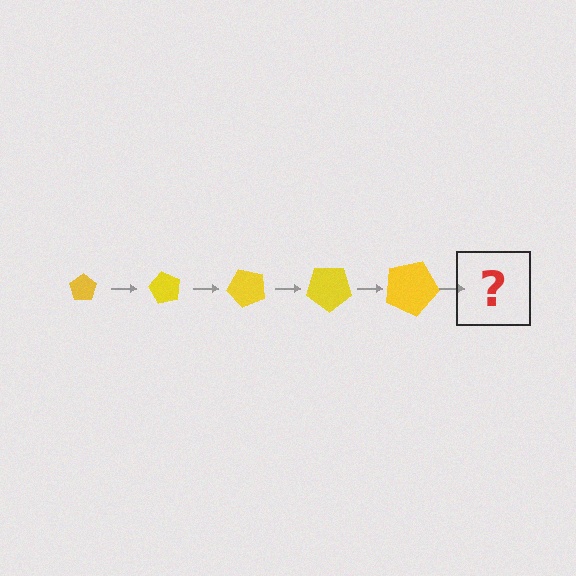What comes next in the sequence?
The next element should be a pentagon, larger than the previous one and rotated 300 degrees from the start.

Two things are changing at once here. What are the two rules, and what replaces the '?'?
The two rules are that the pentagon grows larger each step and it rotates 60 degrees each step. The '?' should be a pentagon, larger than the previous one and rotated 300 degrees from the start.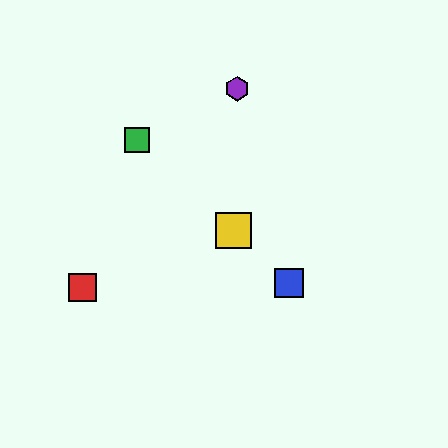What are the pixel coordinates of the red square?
The red square is at (82, 287).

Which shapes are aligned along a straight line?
The blue square, the green square, the yellow square are aligned along a straight line.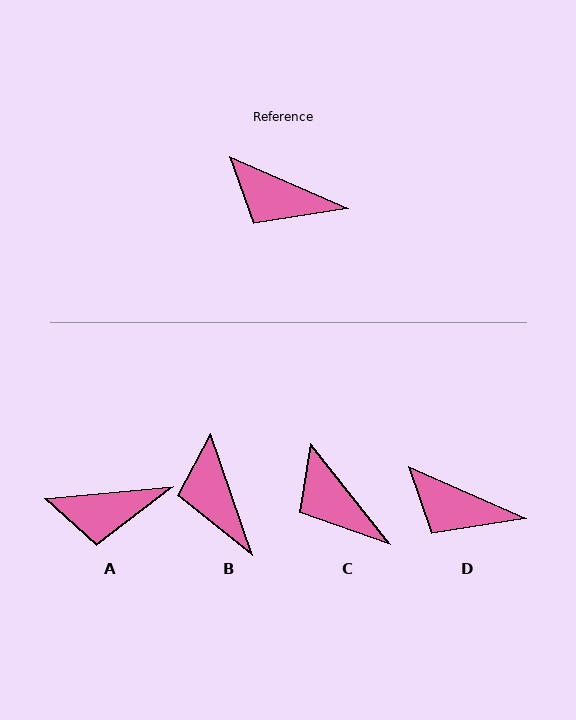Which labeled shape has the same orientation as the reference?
D.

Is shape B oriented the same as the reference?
No, it is off by about 48 degrees.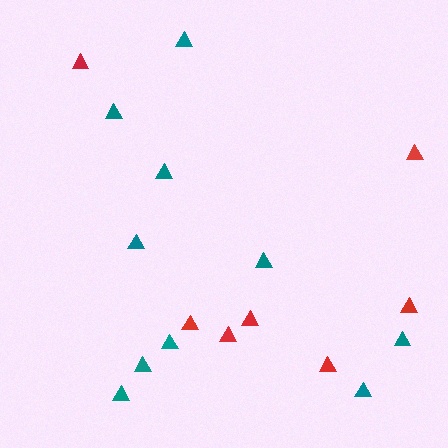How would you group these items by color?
There are 2 groups: one group of red triangles (7) and one group of teal triangles (10).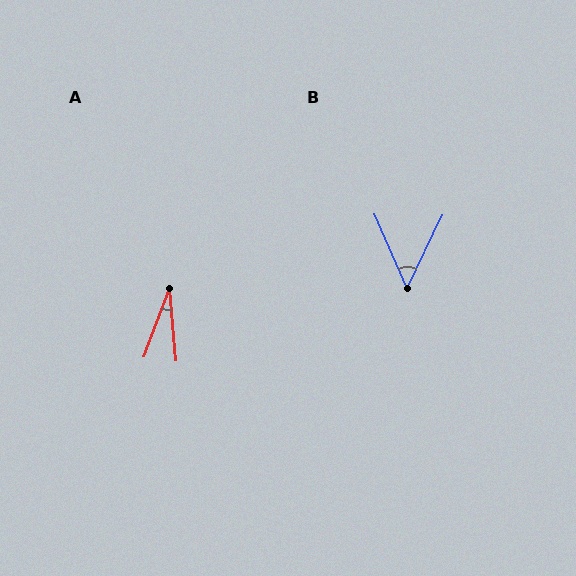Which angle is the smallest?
A, at approximately 26 degrees.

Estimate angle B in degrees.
Approximately 49 degrees.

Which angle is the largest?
B, at approximately 49 degrees.